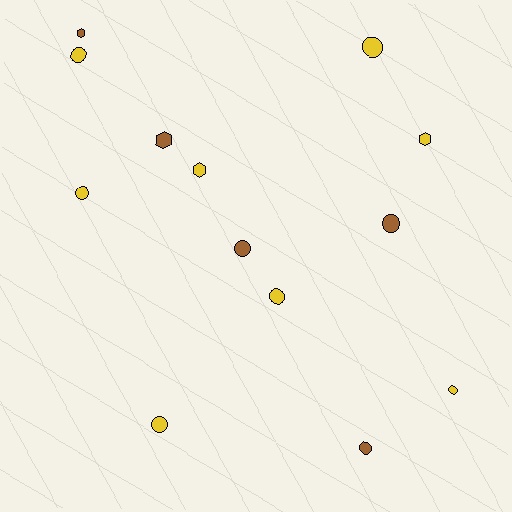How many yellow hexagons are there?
There are 2 yellow hexagons.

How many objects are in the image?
There are 13 objects.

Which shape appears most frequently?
Circle, with 9 objects.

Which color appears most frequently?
Yellow, with 8 objects.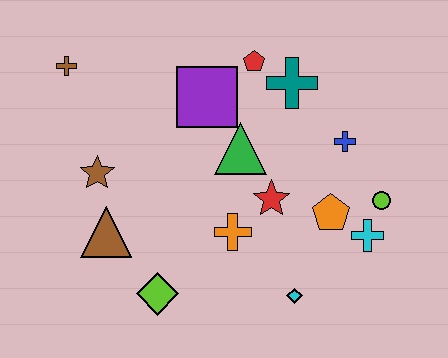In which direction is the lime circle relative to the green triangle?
The lime circle is to the right of the green triangle.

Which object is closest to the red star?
The orange cross is closest to the red star.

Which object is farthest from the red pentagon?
The lime diamond is farthest from the red pentagon.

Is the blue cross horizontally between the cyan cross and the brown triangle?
Yes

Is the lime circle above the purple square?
No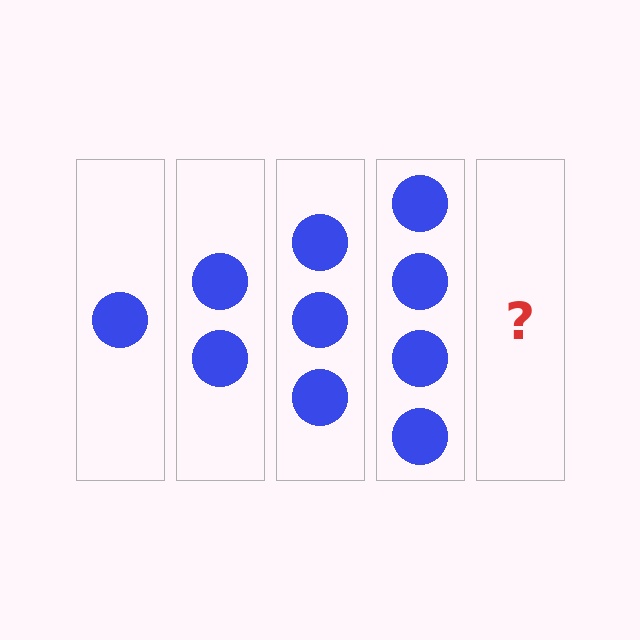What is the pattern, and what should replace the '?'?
The pattern is that each step adds one more circle. The '?' should be 5 circles.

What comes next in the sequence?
The next element should be 5 circles.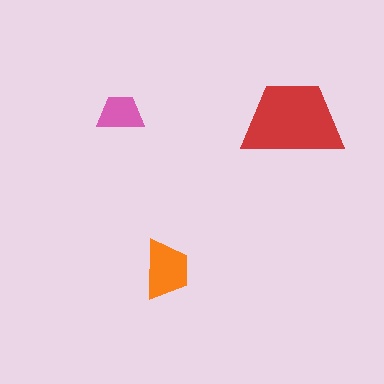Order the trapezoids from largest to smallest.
the red one, the orange one, the pink one.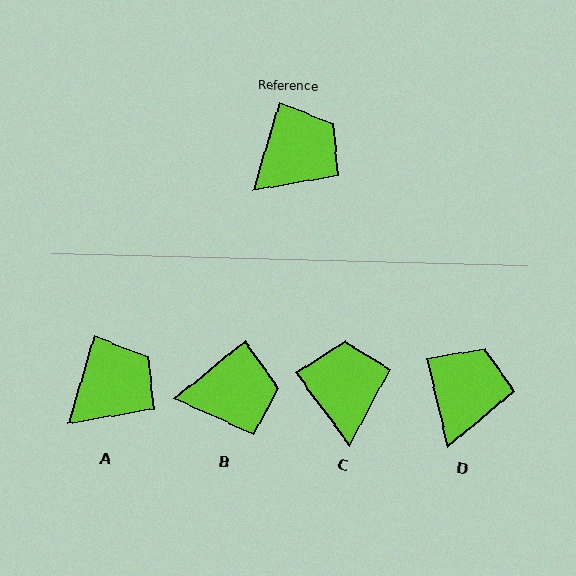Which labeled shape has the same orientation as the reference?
A.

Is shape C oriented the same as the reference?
No, it is off by about 53 degrees.